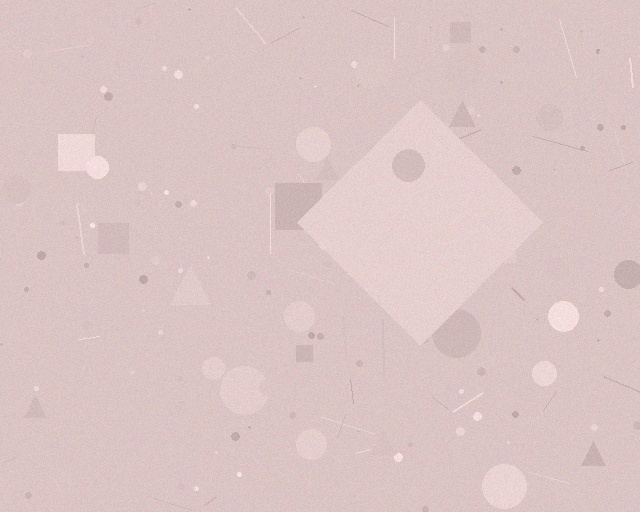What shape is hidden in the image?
A diamond is hidden in the image.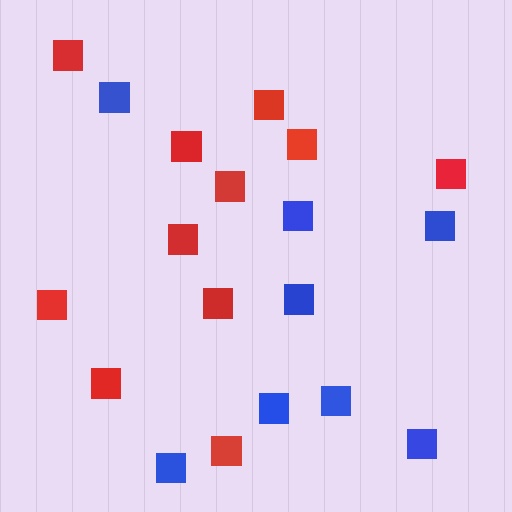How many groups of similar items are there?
There are 2 groups: one group of red squares (11) and one group of blue squares (8).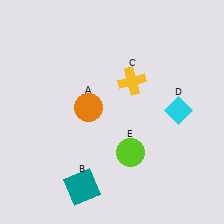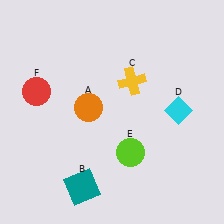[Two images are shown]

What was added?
A red circle (F) was added in Image 2.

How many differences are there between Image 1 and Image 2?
There is 1 difference between the two images.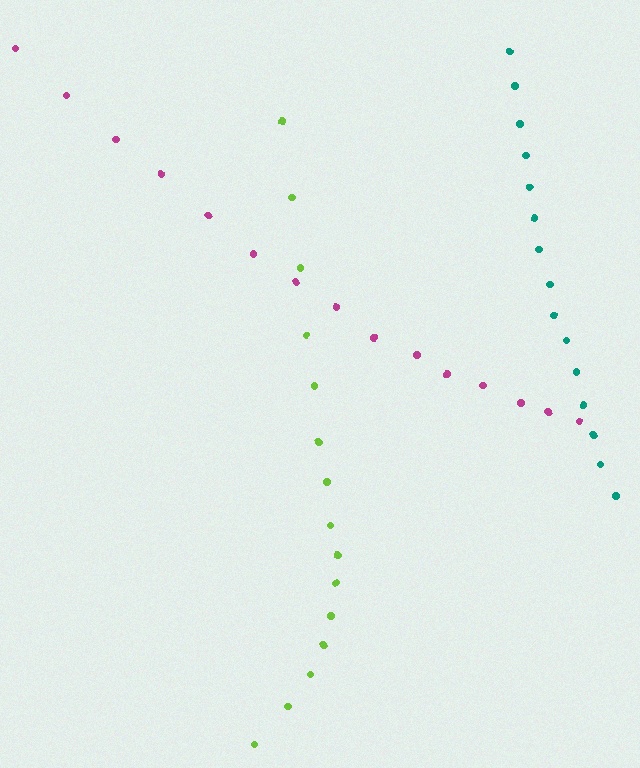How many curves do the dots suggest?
There are 3 distinct paths.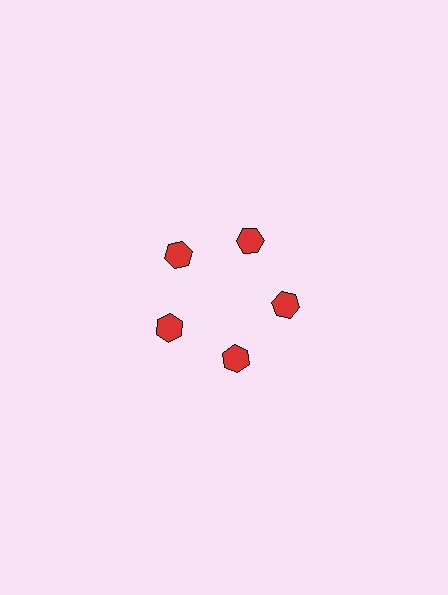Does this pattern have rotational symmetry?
Yes, this pattern has 5-fold rotational symmetry. It looks the same after rotating 72 degrees around the center.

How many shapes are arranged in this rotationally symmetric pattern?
There are 5 shapes, arranged in 5 groups of 1.